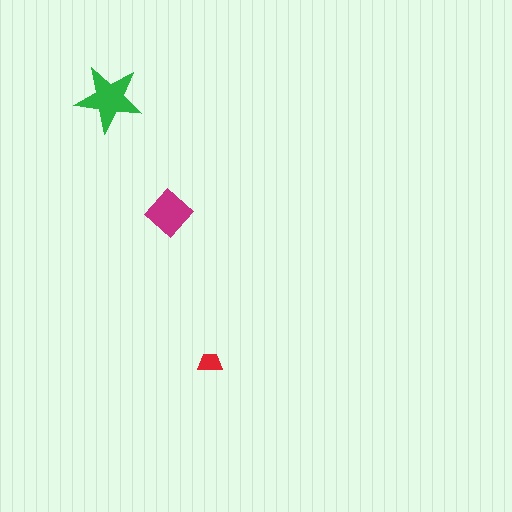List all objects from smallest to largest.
The red trapezoid, the magenta diamond, the green star.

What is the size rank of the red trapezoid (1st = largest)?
3rd.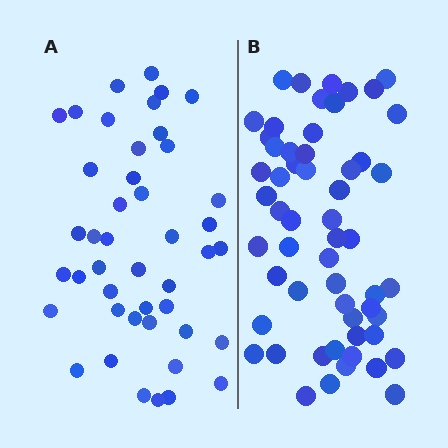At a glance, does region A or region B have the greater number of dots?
Region B (the right region) has more dots.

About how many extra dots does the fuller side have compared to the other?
Region B has roughly 12 or so more dots than region A.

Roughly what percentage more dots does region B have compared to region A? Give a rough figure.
About 25% more.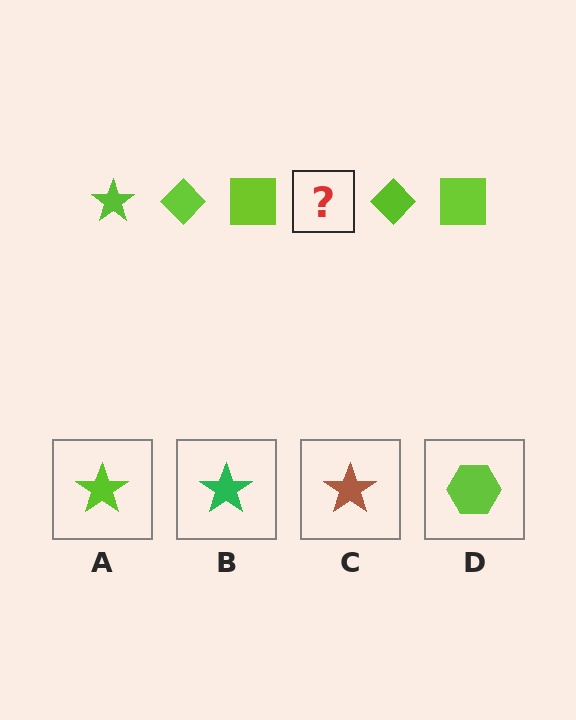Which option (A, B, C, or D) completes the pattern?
A.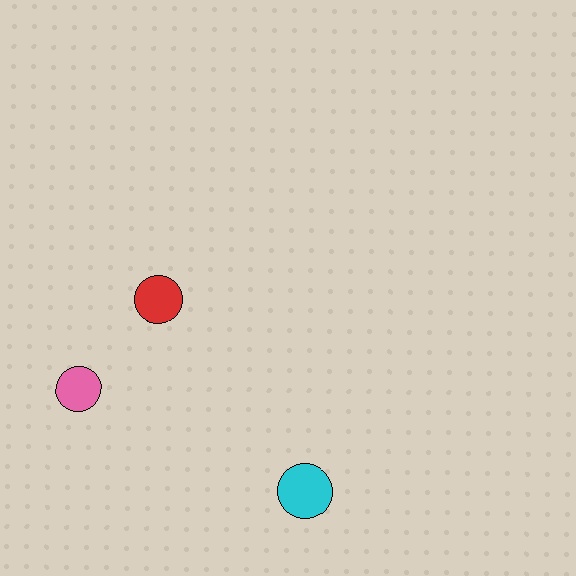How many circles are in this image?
There are 3 circles.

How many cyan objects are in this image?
There is 1 cyan object.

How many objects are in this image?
There are 3 objects.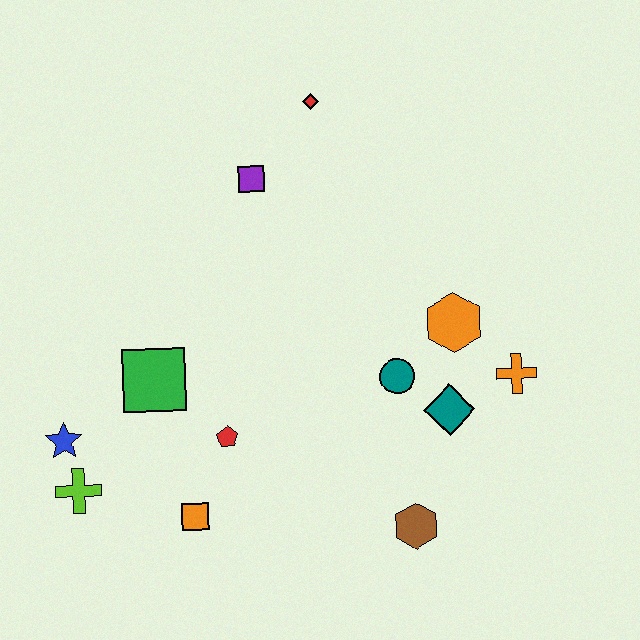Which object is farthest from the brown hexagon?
The red diamond is farthest from the brown hexagon.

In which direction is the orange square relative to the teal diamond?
The orange square is to the left of the teal diamond.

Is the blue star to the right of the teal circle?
No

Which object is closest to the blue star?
The lime cross is closest to the blue star.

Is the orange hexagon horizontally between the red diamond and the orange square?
No